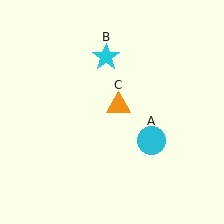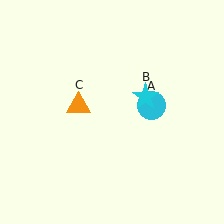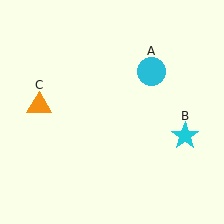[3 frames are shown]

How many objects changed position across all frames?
3 objects changed position: cyan circle (object A), cyan star (object B), orange triangle (object C).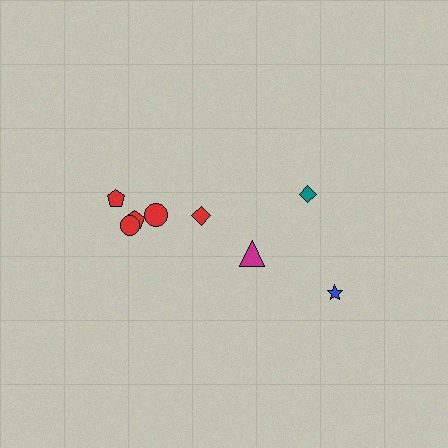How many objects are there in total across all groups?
There are 8 objects.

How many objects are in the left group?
There are 5 objects.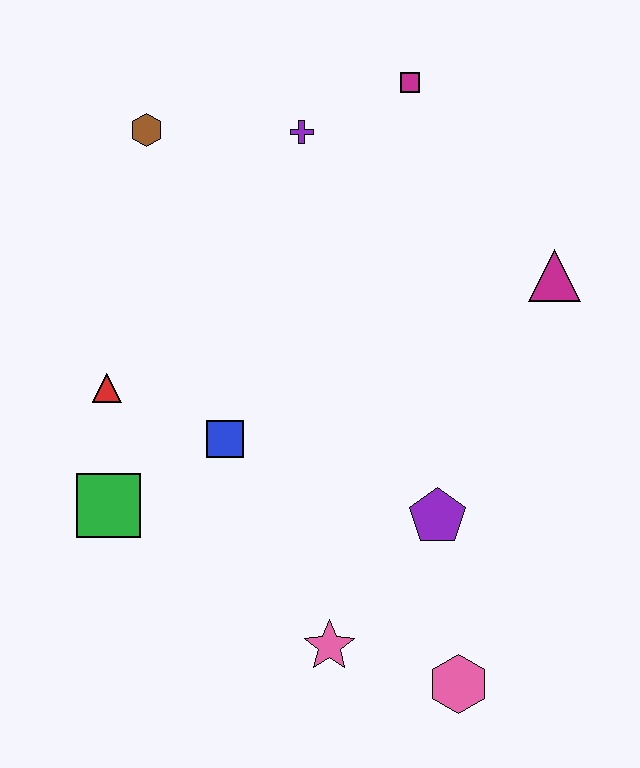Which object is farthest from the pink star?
The magenta square is farthest from the pink star.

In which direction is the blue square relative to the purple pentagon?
The blue square is to the left of the purple pentagon.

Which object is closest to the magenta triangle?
The magenta square is closest to the magenta triangle.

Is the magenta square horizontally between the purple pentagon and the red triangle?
Yes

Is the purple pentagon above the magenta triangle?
No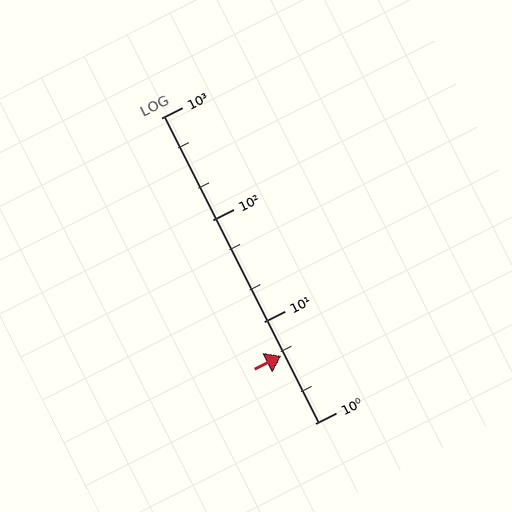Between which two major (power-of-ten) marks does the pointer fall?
The pointer is between 1 and 10.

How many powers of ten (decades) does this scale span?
The scale spans 3 decades, from 1 to 1000.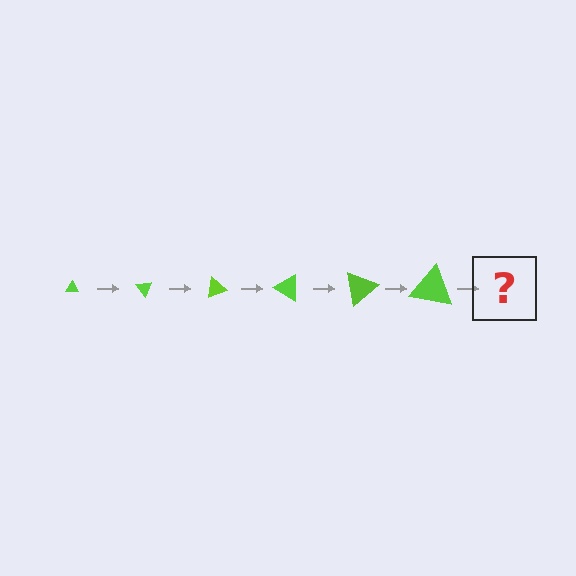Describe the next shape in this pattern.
It should be a triangle, larger than the previous one and rotated 300 degrees from the start.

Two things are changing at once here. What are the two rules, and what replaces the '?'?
The two rules are that the triangle grows larger each step and it rotates 50 degrees each step. The '?' should be a triangle, larger than the previous one and rotated 300 degrees from the start.